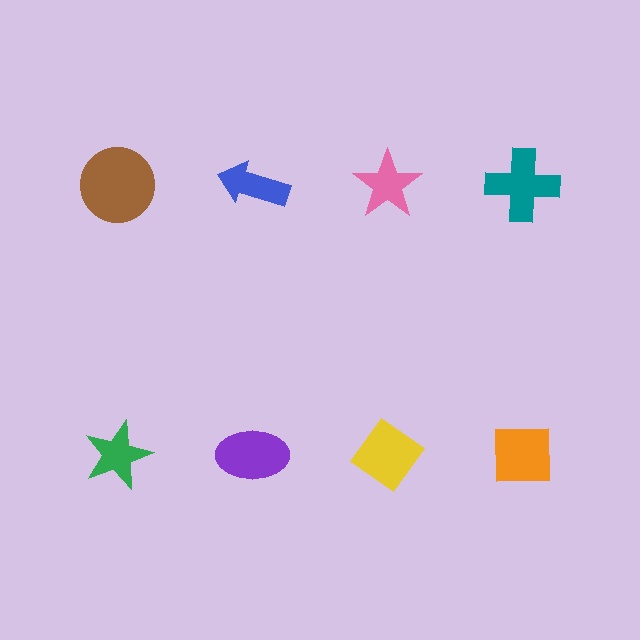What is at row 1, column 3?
A pink star.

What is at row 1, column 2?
A blue arrow.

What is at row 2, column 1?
A green star.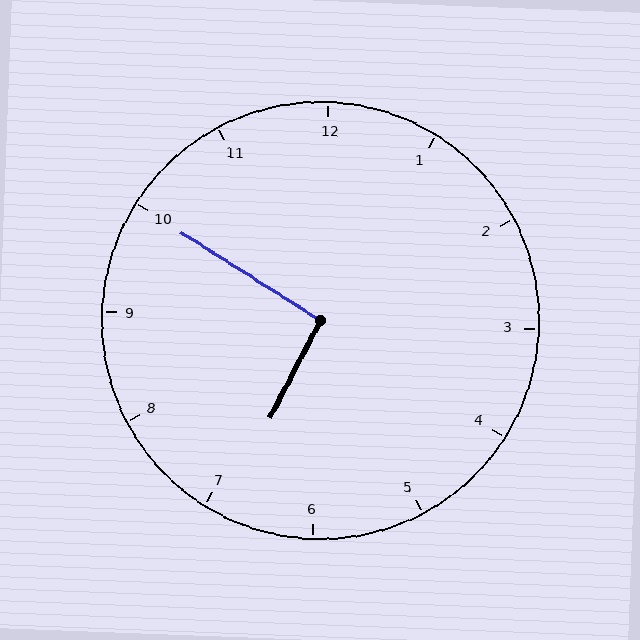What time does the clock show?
6:50.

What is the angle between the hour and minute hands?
Approximately 95 degrees.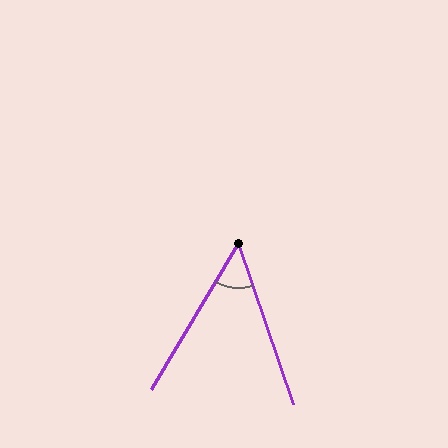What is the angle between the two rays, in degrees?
Approximately 50 degrees.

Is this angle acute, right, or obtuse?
It is acute.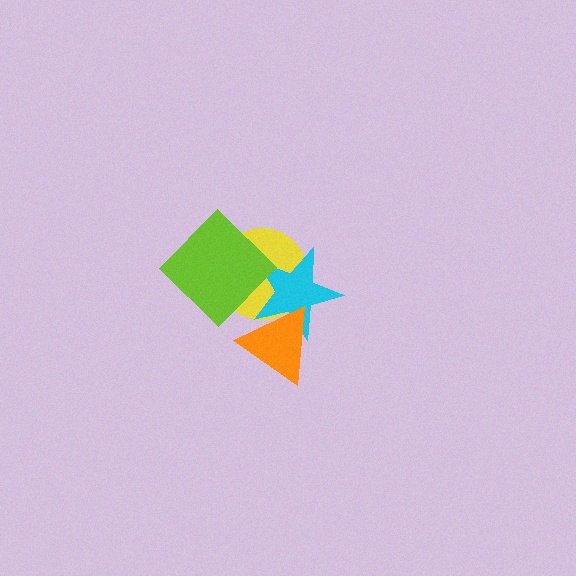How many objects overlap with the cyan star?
2 objects overlap with the cyan star.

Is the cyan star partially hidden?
Yes, it is partially covered by another shape.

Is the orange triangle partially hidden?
No, no other shape covers it.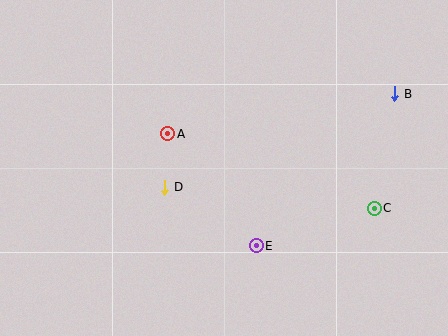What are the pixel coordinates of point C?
Point C is at (374, 208).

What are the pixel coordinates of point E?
Point E is at (256, 246).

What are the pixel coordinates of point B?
Point B is at (395, 94).